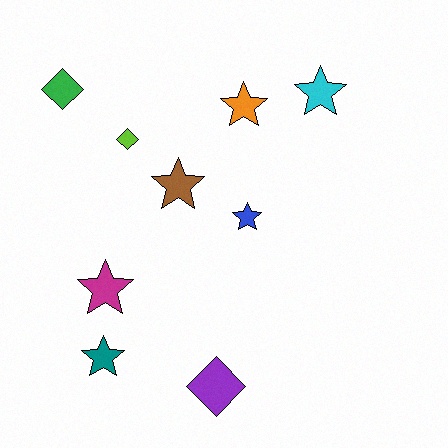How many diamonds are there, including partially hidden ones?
There are 3 diamonds.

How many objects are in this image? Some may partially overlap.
There are 9 objects.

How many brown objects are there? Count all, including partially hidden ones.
There is 1 brown object.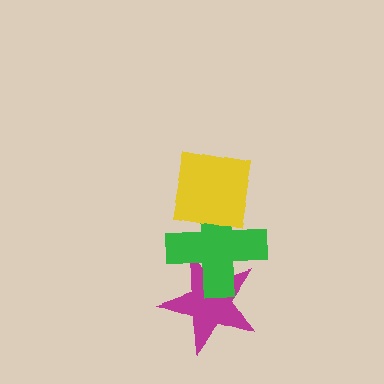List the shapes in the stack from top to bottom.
From top to bottom: the yellow square, the green cross, the magenta star.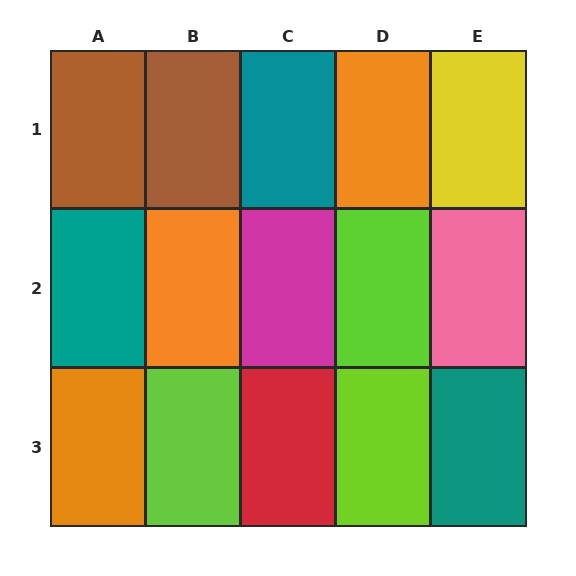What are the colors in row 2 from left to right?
Teal, orange, magenta, lime, pink.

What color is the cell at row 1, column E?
Yellow.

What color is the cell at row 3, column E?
Teal.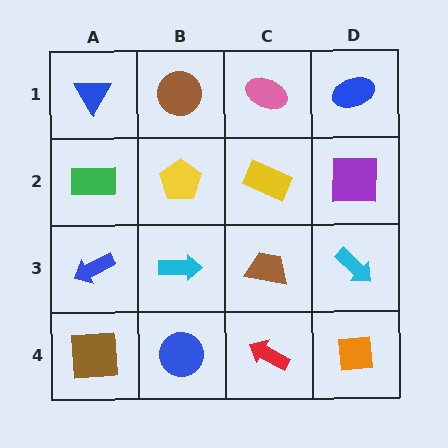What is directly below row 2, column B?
A cyan arrow.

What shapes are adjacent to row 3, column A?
A green rectangle (row 2, column A), a brown square (row 4, column A), a cyan arrow (row 3, column B).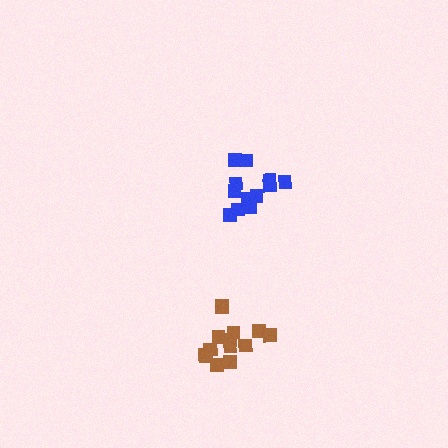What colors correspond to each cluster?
The clusters are colored: blue, brown.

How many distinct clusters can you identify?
There are 2 distinct clusters.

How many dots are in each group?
Group 1: 12 dots, Group 2: 14 dots (26 total).